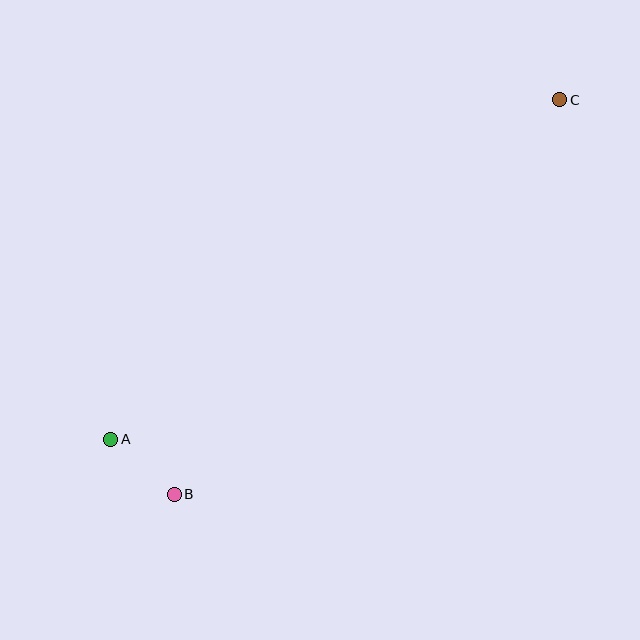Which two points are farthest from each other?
Points A and C are farthest from each other.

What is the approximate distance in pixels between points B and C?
The distance between B and C is approximately 551 pixels.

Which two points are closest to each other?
Points A and B are closest to each other.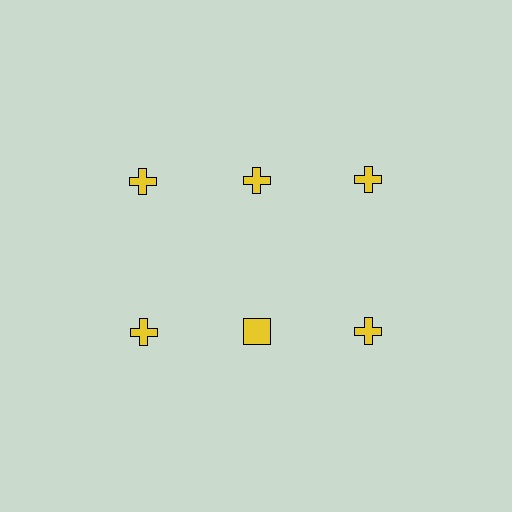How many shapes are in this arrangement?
There are 6 shapes arranged in a grid pattern.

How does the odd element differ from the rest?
It has a different shape: square instead of cross.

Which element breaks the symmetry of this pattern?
The yellow square in the second row, second from left column breaks the symmetry. All other shapes are yellow crosses.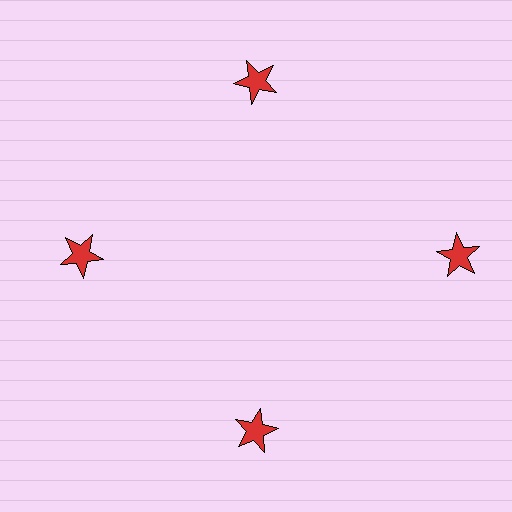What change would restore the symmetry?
The symmetry would be restored by moving it inward, back onto the ring so that all 4 stars sit at equal angles and equal distance from the center.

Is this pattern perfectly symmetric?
No. The 4 red stars are arranged in a ring, but one element near the 3 o'clock position is pushed outward from the center, breaking the 4-fold rotational symmetry.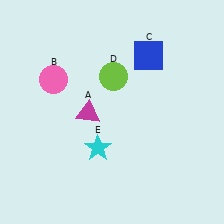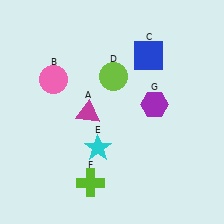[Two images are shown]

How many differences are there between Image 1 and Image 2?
There are 2 differences between the two images.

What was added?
A lime cross (F), a purple hexagon (G) were added in Image 2.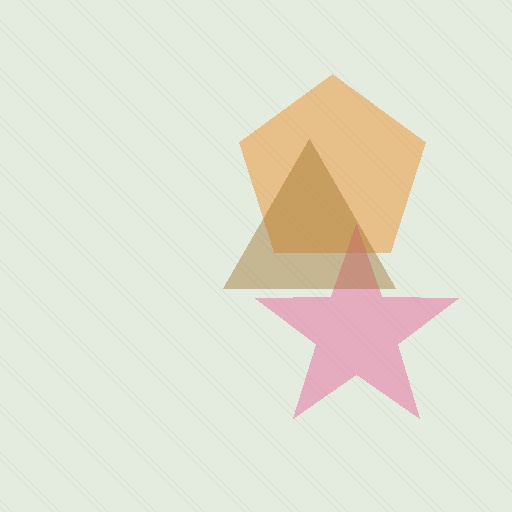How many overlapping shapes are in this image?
There are 3 overlapping shapes in the image.